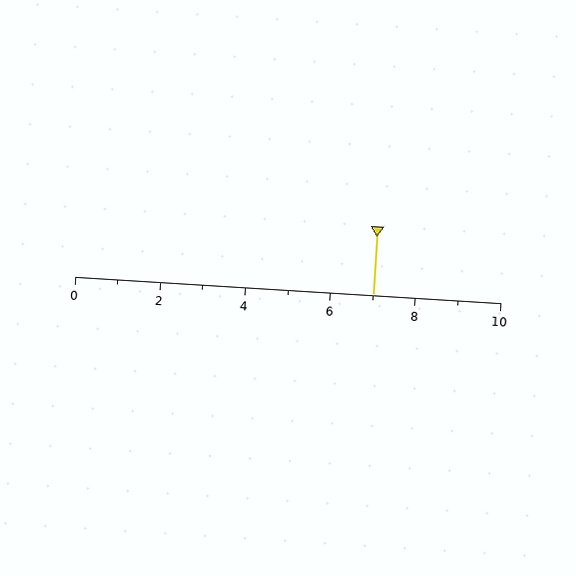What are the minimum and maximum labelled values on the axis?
The axis runs from 0 to 10.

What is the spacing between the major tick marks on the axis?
The major ticks are spaced 2 apart.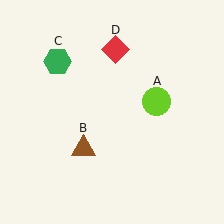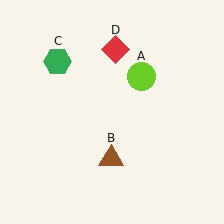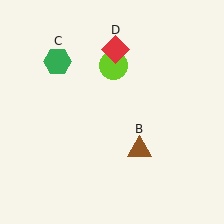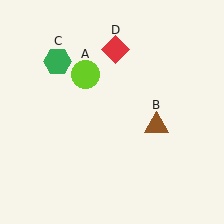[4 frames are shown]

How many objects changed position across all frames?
2 objects changed position: lime circle (object A), brown triangle (object B).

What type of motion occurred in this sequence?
The lime circle (object A), brown triangle (object B) rotated counterclockwise around the center of the scene.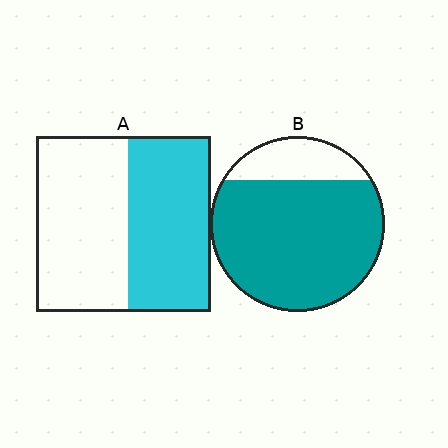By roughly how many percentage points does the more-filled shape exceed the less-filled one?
By roughly 35 percentage points (B over A).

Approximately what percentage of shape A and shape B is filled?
A is approximately 45% and B is approximately 80%.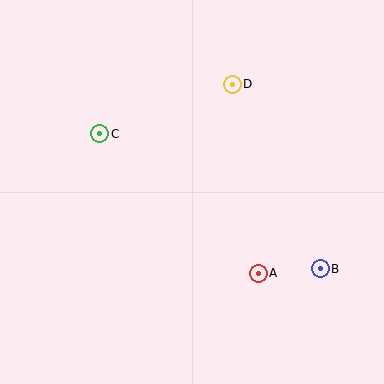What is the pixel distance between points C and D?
The distance between C and D is 142 pixels.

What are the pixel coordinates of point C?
Point C is at (100, 134).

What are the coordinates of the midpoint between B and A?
The midpoint between B and A is at (289, 271).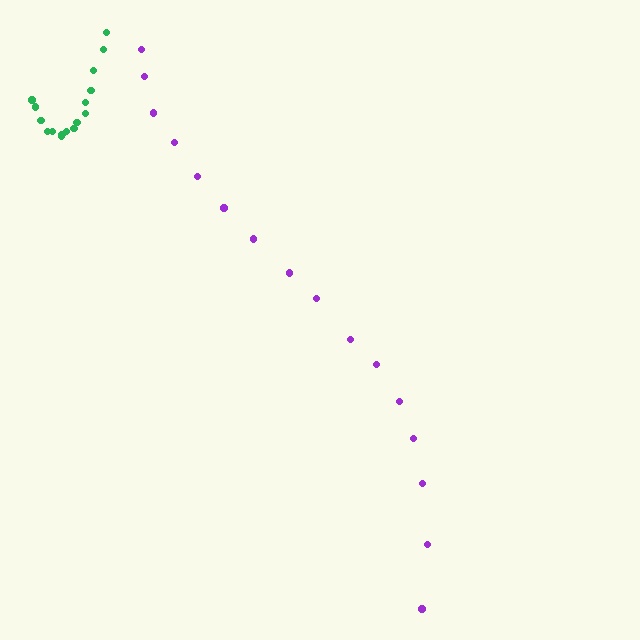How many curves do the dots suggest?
There are 2 distinct paths.